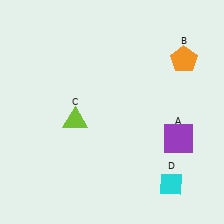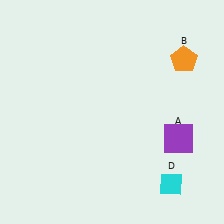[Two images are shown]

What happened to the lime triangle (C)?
The lime triangle (C) was removed in Image 2. It was in the bottom-left area of Image 1.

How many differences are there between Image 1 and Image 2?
There is 1 difference between the two images.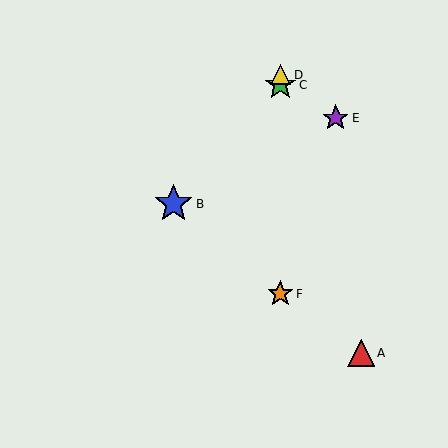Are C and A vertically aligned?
No, C is at x≈280 and A is at x≈361.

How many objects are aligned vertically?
3 objects (C, D, F) are aligned vertically.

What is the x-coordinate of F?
Object F is at x≈280.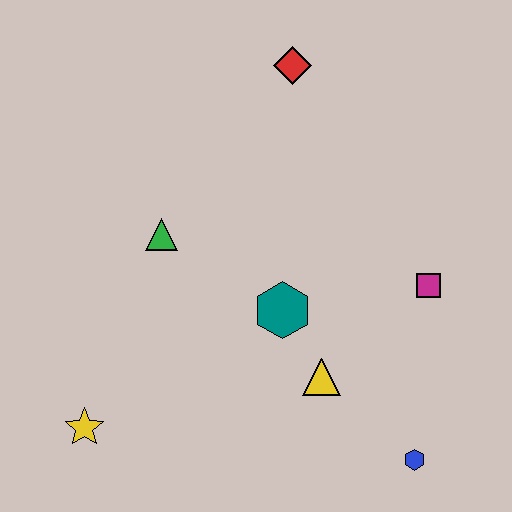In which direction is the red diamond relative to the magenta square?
The red diamond is above the magenta square.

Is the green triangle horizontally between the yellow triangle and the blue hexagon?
No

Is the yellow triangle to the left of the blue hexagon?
Yes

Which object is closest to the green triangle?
The teal hexagon is closest to the green triangle.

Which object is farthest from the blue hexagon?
The red diamond is farthest from the blue hexagon.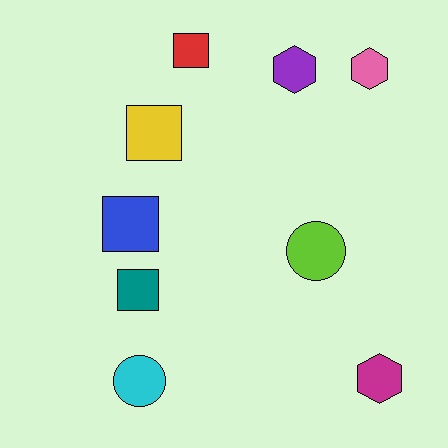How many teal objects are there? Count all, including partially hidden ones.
There is 1 teal object.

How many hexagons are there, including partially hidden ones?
There are 3 hexagons.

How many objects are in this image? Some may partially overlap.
There are 9 objects.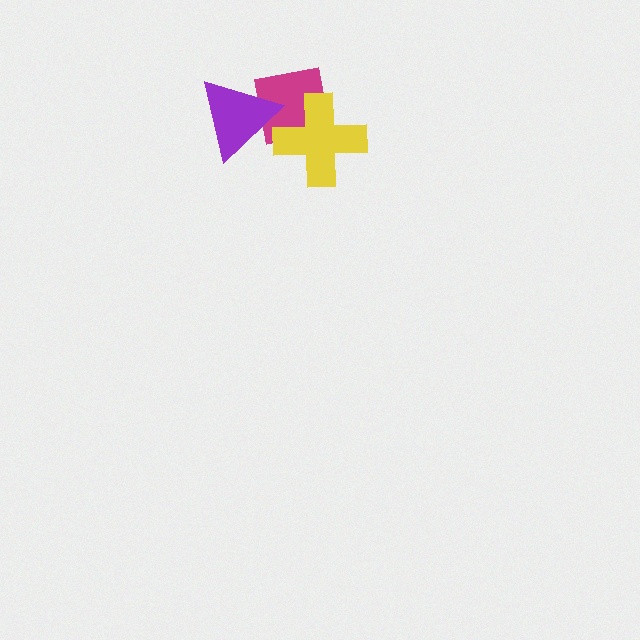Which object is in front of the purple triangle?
The yellow cross is in front of the purple triangle.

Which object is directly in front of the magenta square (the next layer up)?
The purple triangle is directly in front of the magenta square.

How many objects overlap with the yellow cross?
2 objects overlap with the yellow cross.